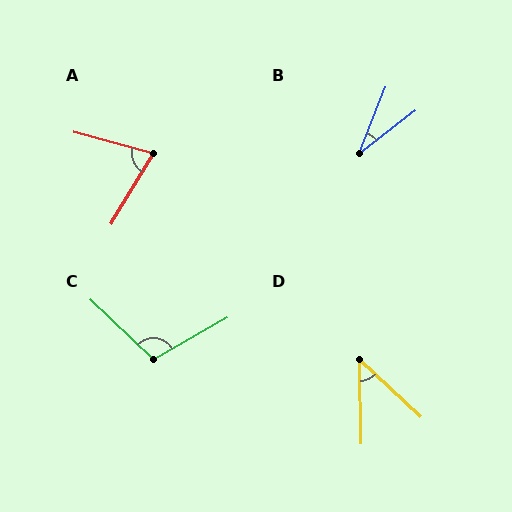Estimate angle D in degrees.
Approximately 46 degrees.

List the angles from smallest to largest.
B (31°), D (46°), A (74°), C (107°).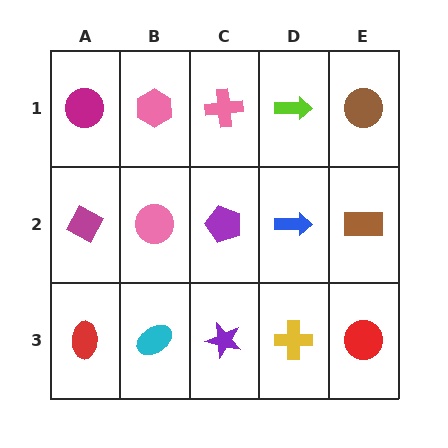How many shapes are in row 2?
5 shapes.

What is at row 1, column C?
A pink cross.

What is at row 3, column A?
A red ellipse.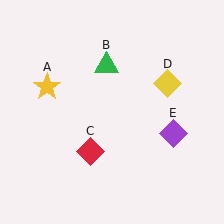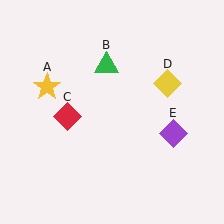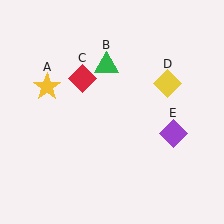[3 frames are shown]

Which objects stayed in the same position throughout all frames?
Yellow star (object A) and green triangle (object B) and yellow diamond (object D) and purple diamond (object E) remained stationary.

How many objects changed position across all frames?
1 object changed position: red diamond (object C).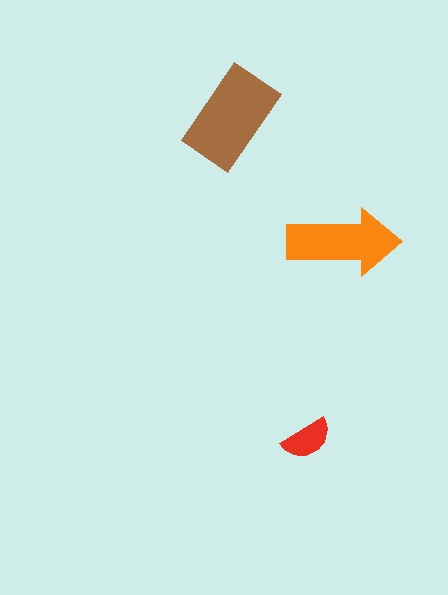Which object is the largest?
The brown rectangle.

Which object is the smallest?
The red semicircle.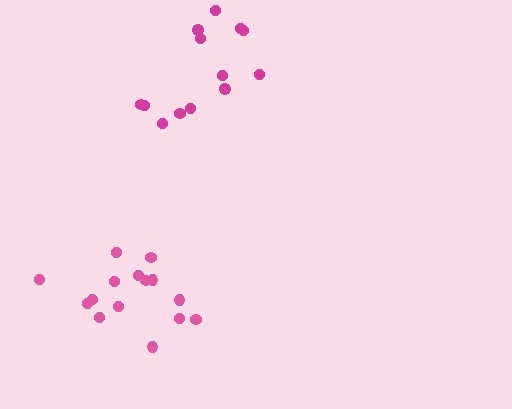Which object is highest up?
The magenta cluster is topmost.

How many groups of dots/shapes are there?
There are 2 groups.